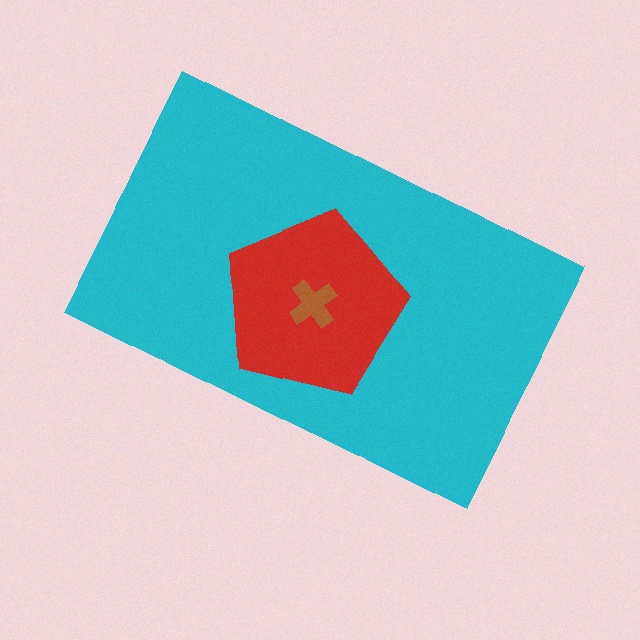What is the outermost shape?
The cyan rectangle.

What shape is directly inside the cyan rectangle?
The red pentagon.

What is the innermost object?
The brown cross.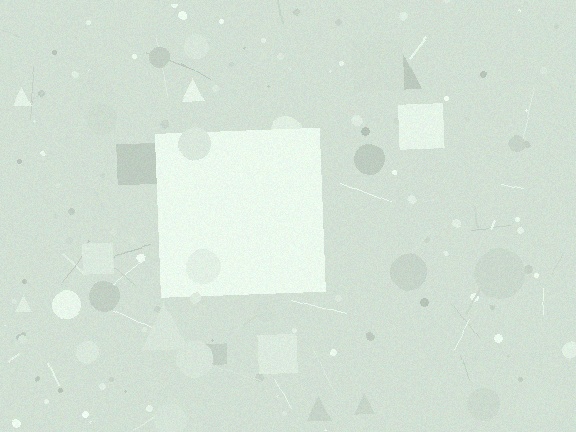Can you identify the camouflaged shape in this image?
The camouflaged shape is a square.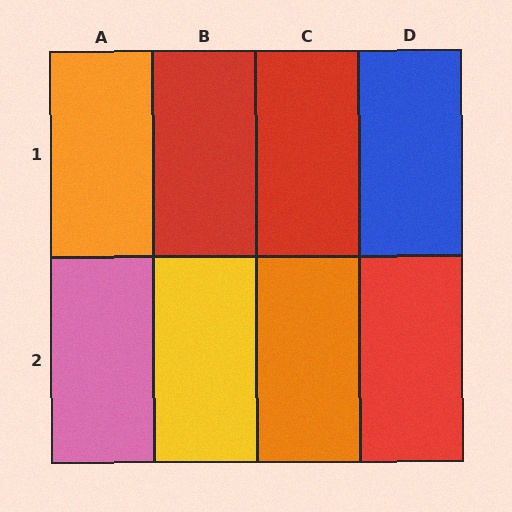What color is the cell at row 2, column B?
Yellow.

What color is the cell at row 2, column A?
Pink.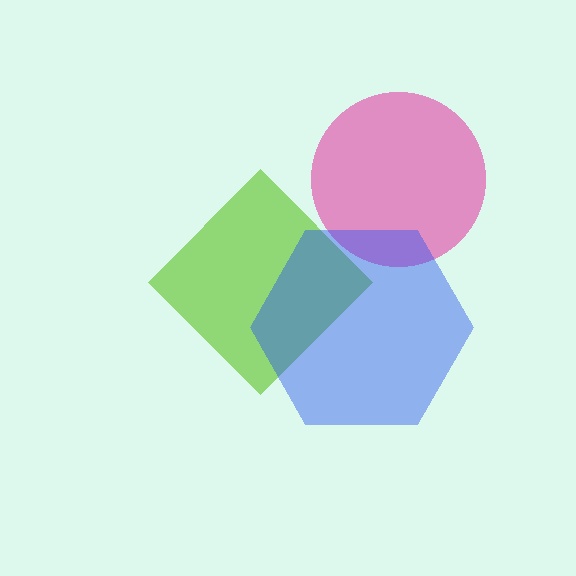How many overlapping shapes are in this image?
There are 3 overlapping shapes in the image.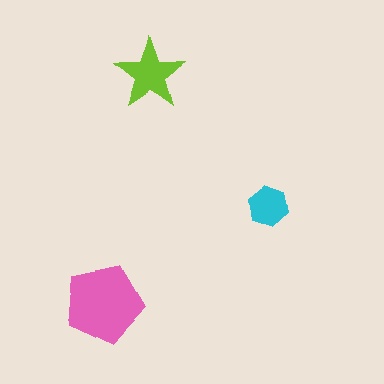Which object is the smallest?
The cyan hexagon.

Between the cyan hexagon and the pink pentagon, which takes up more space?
The pink pentagon.